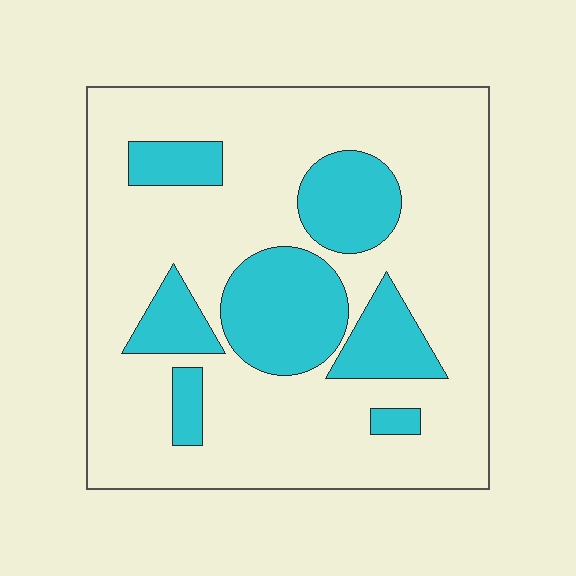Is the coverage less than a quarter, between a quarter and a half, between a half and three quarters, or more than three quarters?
Between a quarter and a half.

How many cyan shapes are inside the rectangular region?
7.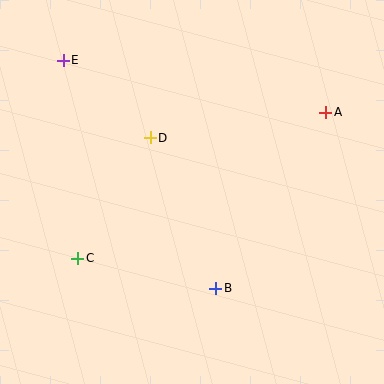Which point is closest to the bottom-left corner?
Point C is closest to the bottom-left corner.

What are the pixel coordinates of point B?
Point B is at (216, 288).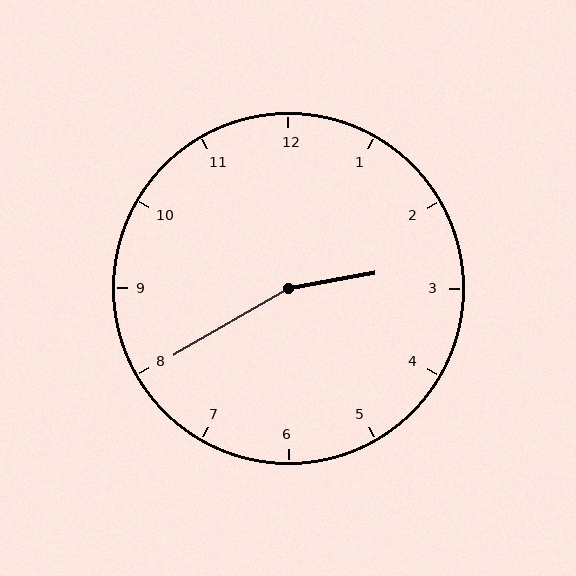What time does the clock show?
2:40.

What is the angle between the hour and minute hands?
Approximately 160 degrees.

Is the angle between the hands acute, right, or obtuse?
It is obtuse.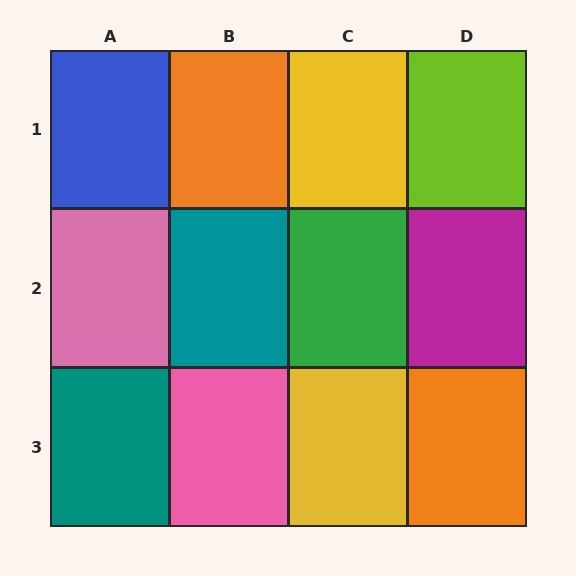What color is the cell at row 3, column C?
Yellow.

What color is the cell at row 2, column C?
Green.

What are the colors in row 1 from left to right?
Blue, orange, yellow, lime.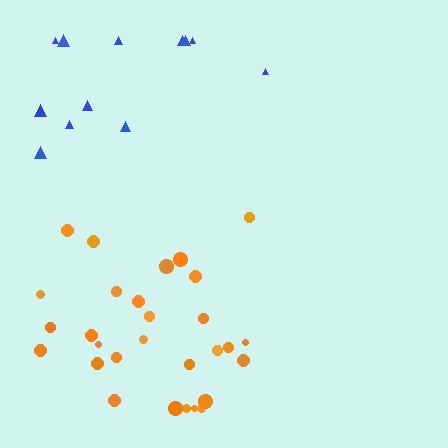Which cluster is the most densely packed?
Orange.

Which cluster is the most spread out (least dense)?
Blue.